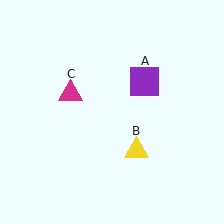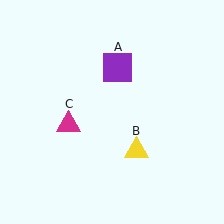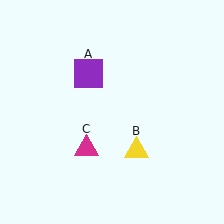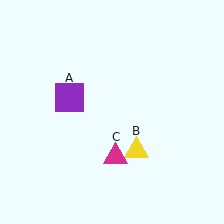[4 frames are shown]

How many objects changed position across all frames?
2 objects changed position: purple square (object A), magenta triangle (object C).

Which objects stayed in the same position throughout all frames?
Yellow triangle (object B) remained stationary.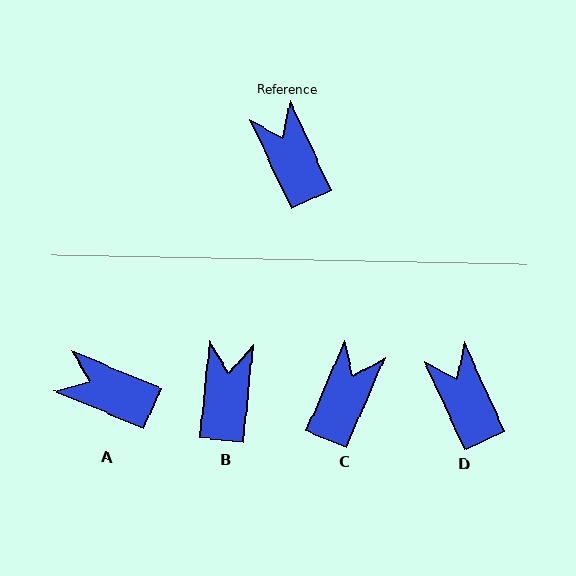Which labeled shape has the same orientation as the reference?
D.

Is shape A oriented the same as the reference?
No, it is off by about 43 degrees.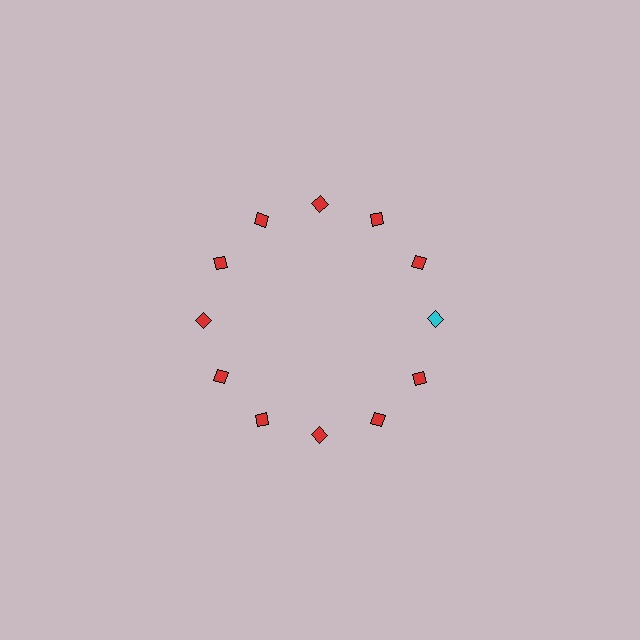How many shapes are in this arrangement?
There are 12 shapes arranged in a ring pattern.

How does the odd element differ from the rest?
It has a different color: cyan instead of red.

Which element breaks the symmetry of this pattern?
The cyan diamond at roughly the 3 o'clock position breaks the symmetry. All other shapes are red diamonds.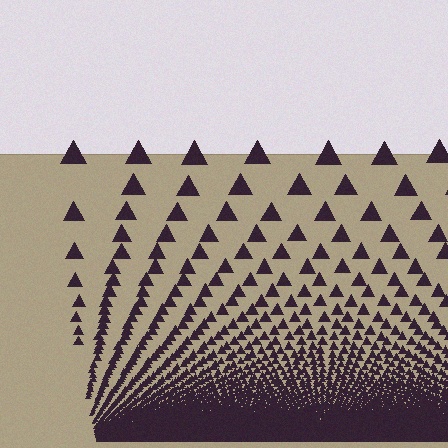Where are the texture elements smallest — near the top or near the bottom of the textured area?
Near the bottom.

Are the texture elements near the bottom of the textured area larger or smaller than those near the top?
Smaller. The gradient is inverted — elements near the bottom are smaller and denser.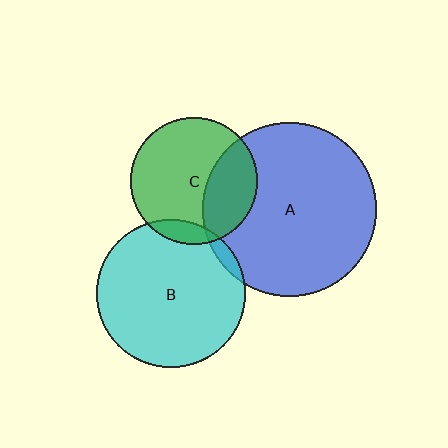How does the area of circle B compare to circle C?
Approximately 1.4 times.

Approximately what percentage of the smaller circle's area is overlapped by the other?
Approximately 10%.